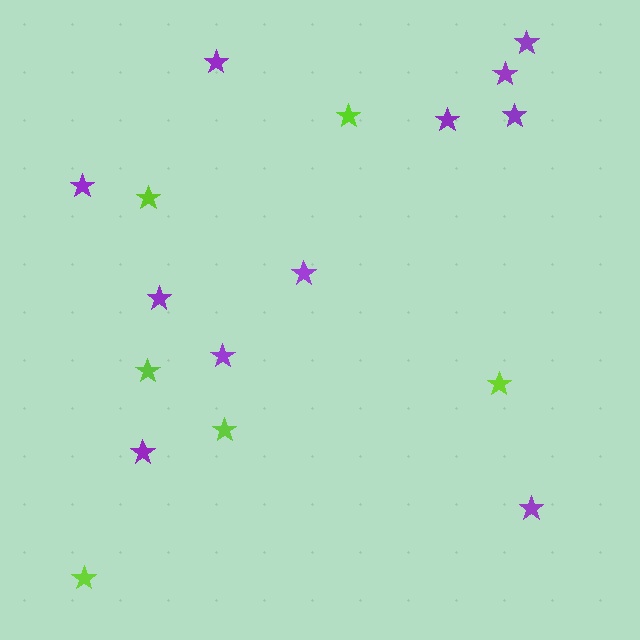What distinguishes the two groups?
There are 2 groups: one group of purple stars (11) and one group of lime stars (6).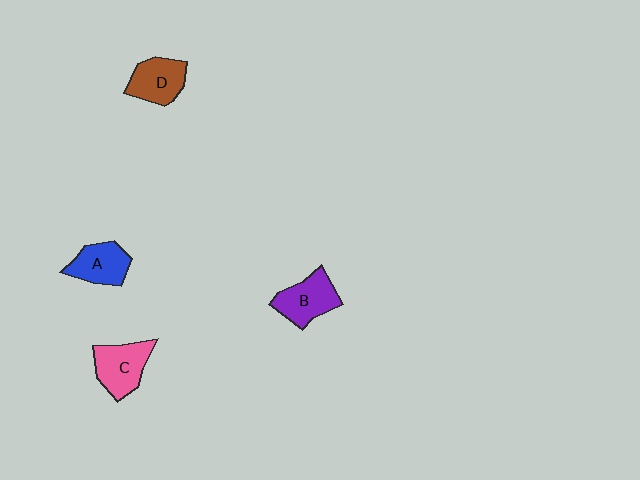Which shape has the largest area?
Shape C (pink).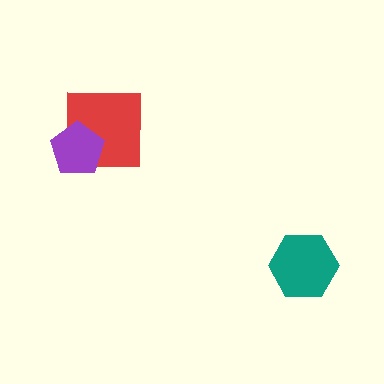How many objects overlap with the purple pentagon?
1 object overlaps with the purple pentagon.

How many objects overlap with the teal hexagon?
0 objects overlap with the teal hexagon.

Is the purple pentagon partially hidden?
No, no other shape covers it.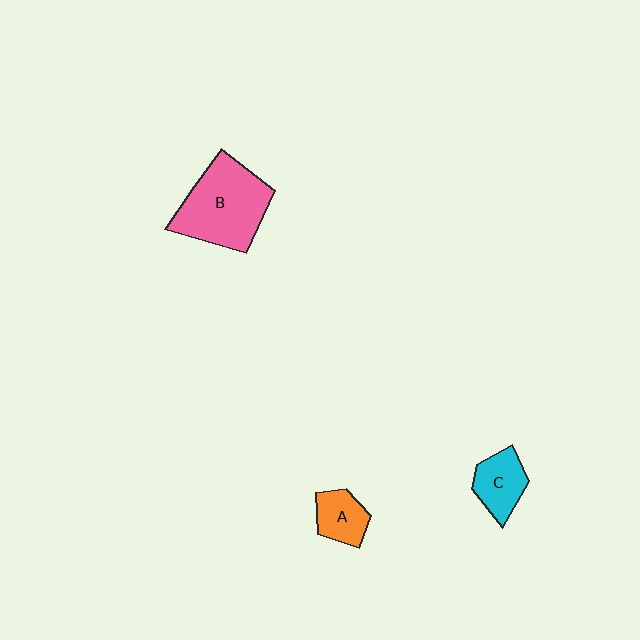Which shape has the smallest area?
Shape A (orange).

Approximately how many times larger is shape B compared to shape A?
Approximately 2.7 times.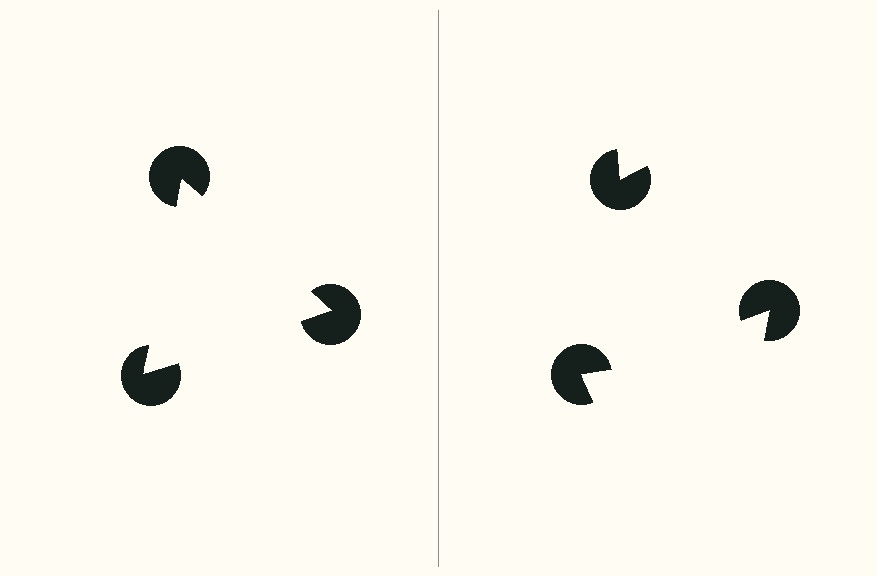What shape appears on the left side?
An illusory triangle.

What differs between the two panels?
The pac-man discs are positioned identically on both sides; only the wedge orientations differ. On the left they align to a triangle; on the right they are misaligned.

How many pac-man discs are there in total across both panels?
6 — 3 on each side.